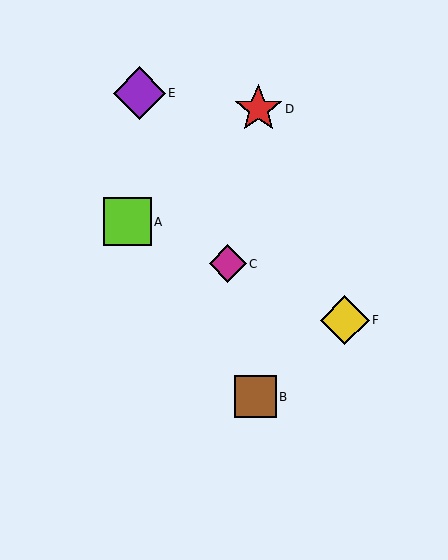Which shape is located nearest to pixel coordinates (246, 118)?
The red star (labeled D) at (258, 109) is nearest to that location.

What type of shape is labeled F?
Shape F is a yellow diamond.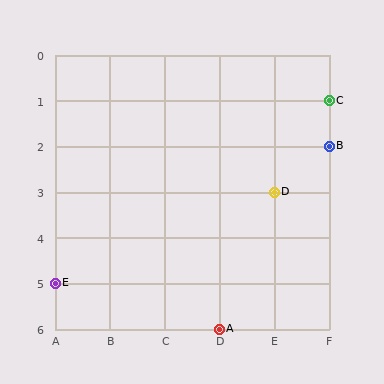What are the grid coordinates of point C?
Point C is at grid coordinates (F, 1).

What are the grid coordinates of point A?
Point A is at grid coordinates (D, 6).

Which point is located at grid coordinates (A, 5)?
Point E is at (A, 5).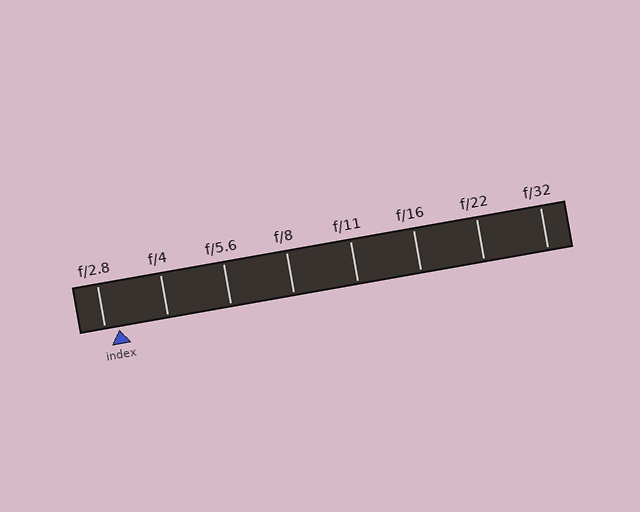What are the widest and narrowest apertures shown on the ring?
The widest aperture shown is f/2.8 and the narrowest is f/32.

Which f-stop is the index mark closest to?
The index mark is closest to f/2.8.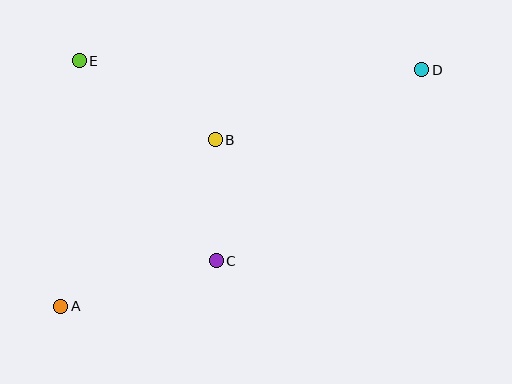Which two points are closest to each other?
Points B and C are closest to each other.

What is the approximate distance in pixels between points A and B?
The distance between A and B is approximately 227 pixels.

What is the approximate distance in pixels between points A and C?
The distance between A and C is approximately 162 pixels.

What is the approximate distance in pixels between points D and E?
The distance between D and E is approximately 342 pixels.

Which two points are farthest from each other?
Points A and D are farthest from each other.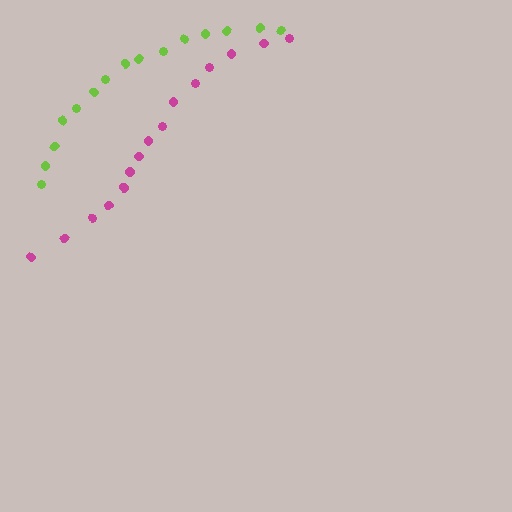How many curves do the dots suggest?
There are 2 distinct paths.